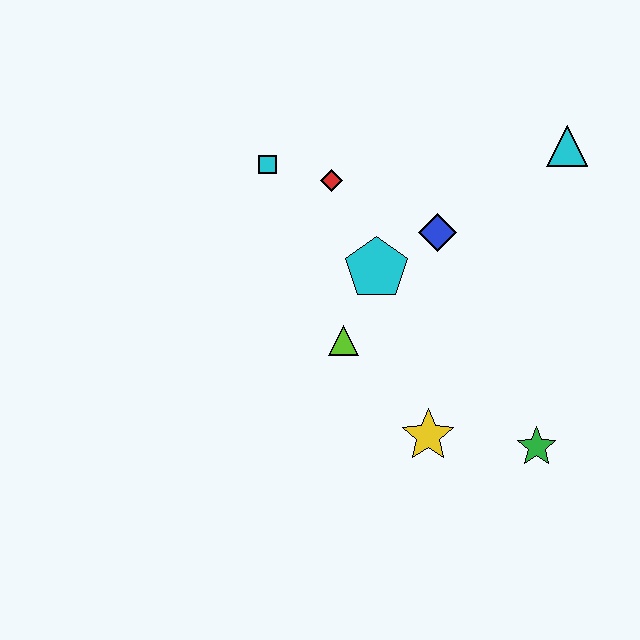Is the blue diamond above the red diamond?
No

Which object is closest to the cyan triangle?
The blue diamond is closest to the cyan triangle.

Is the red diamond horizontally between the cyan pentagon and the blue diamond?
No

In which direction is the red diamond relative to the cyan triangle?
The red diamond is to the left of the cyan triangle.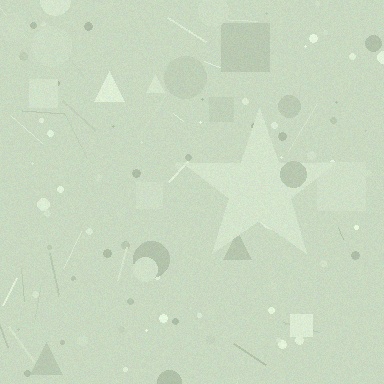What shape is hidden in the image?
A star is hidden in the image.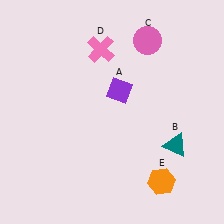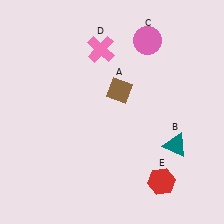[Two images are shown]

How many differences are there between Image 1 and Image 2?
There are 2 differences between the two images.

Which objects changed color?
A changed from purple to brown. E changed from orange to red.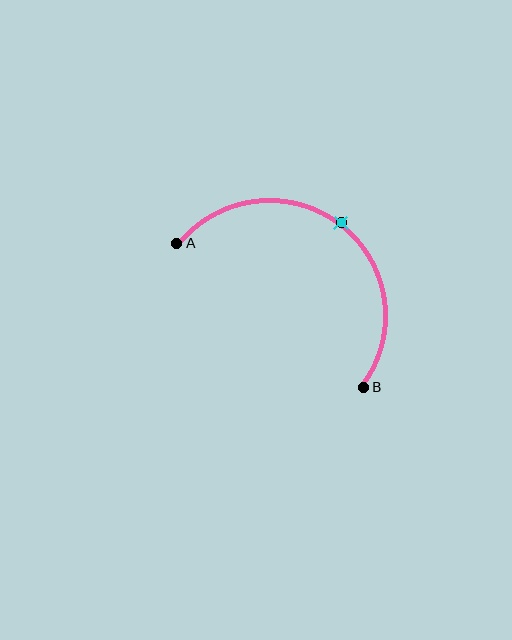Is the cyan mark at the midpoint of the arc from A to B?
Yes. The cyan mark lies on the arc at equal arc-length from both A and B — it is the arc midpoint.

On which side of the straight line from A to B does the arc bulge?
The arc bulges above and to the right of the straight line connecting A and B.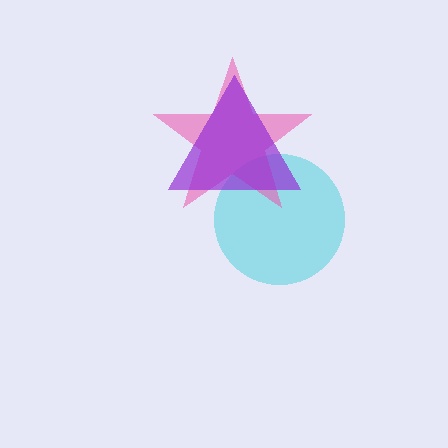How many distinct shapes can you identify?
There are 3 distinct shapes: a cyan circle, a pink star, a purple triangle.